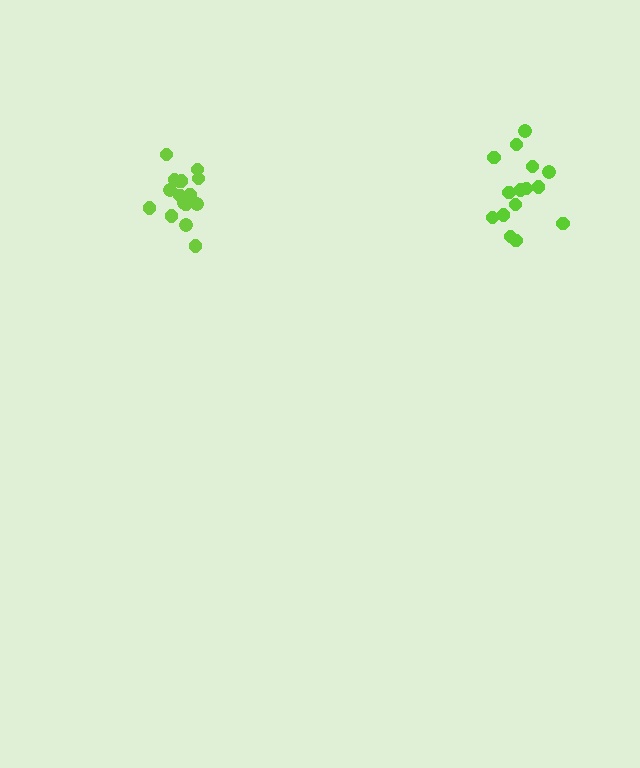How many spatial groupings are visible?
There are 2 spatial groupings.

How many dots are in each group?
Group 1: 15 dots, Group 2: 16 dots (31 total).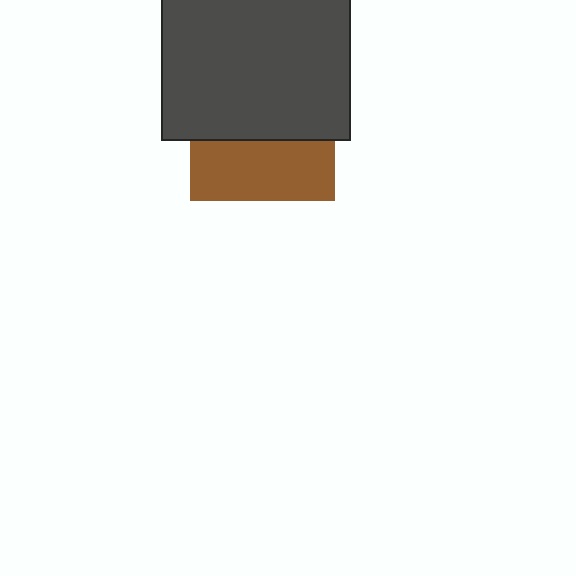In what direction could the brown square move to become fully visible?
The brown square could move down. That would shift it out from behind the dark gray square entirely.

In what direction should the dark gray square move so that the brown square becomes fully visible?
The dark gray square should move up. That is the shortest direction to clear the overlap and leave the brown square fully visible.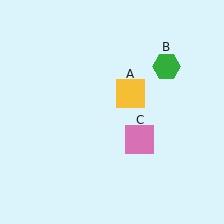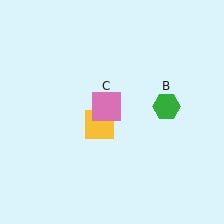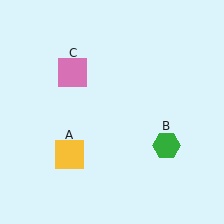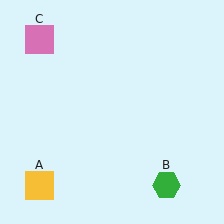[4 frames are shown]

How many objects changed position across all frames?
3 objects changed position: yellow square (object A), green hexagon (object B), pink square (object C).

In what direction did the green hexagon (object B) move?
The green hexagon (object B) moved down.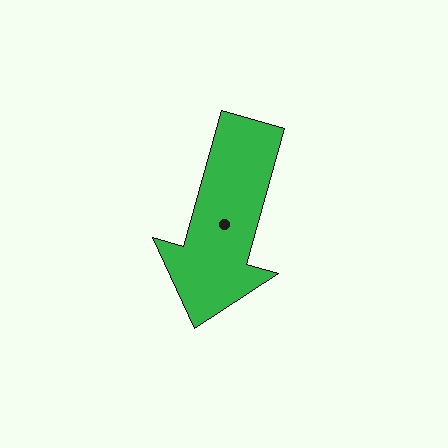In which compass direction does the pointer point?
South.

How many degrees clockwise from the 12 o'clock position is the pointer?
Approximately 196 degrees.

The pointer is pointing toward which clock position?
Roughly 7 o'clock.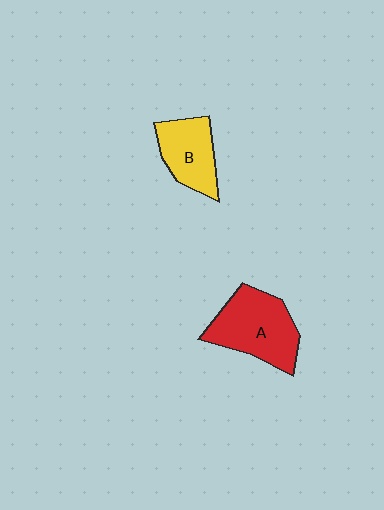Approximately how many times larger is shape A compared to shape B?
Approximately 1.4 times.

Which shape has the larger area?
Shape A (red).